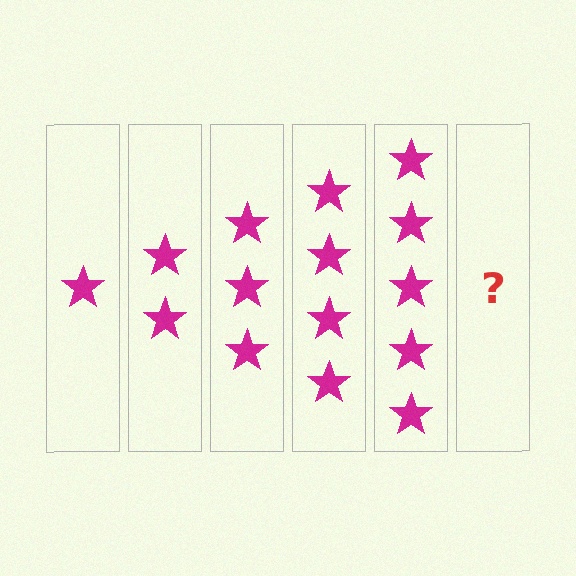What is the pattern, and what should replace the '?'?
The pattern is that each step adds one more star. The '?' should be 6 stars.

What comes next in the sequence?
The next element should be 6 stars.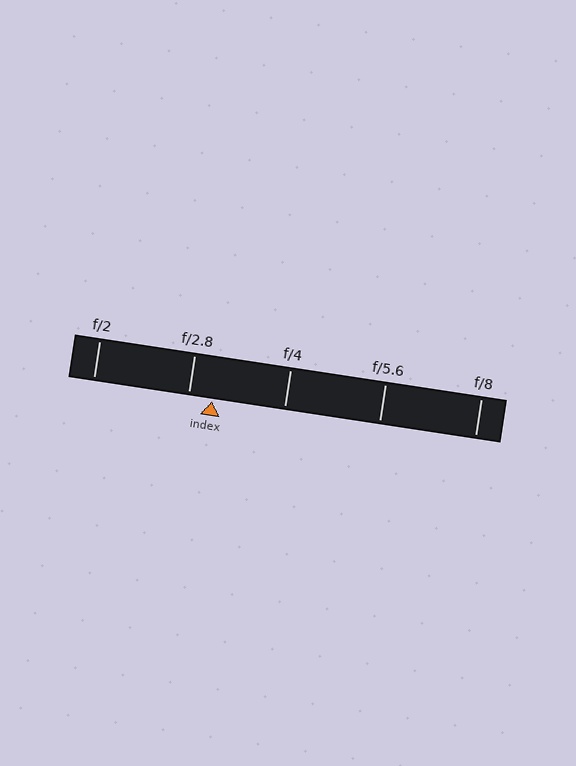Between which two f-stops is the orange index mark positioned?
The index mark is between f/2.8 and f/4.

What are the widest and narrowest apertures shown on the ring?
The widest aperture shown is f/2 and the narrowest is f/8.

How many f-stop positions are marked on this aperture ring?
There are 5 f-stop positions marked.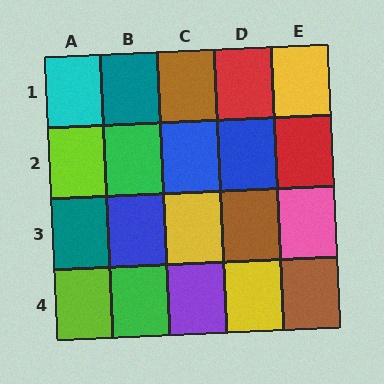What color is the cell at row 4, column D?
Yellow.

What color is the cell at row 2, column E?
Red.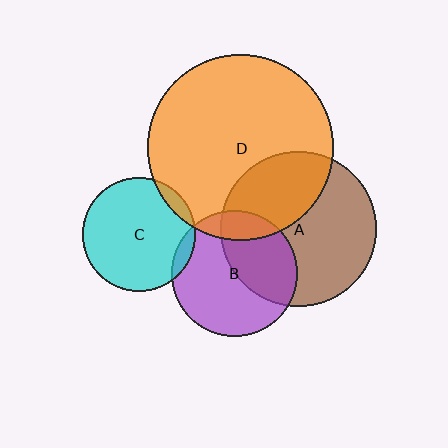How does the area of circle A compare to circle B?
Approximately 1.5 times.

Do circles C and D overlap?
Yes.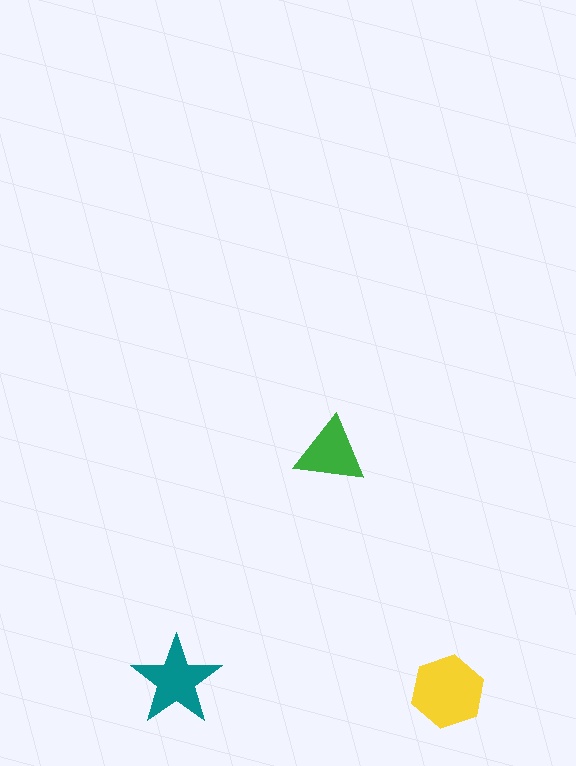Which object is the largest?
The yellow hexagon.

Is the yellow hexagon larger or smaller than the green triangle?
Larger.